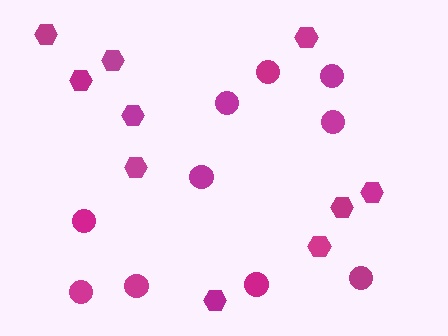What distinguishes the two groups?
There are 2 groups: one group of hexagons (10) and one group of circles (10).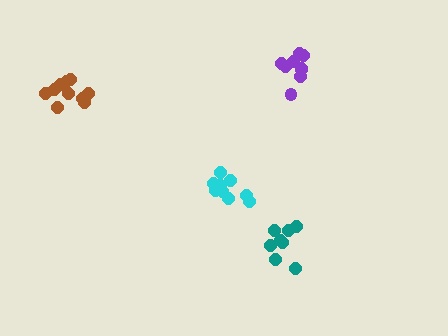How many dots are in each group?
Group 1: 11 dots, Group 2: 8 dots, Group 3: 9 dots, Group 4: 9 dots (37 total).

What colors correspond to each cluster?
The clusters are colored: brown, teal, purple, cyan.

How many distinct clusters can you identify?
There are 4 distinct clusters.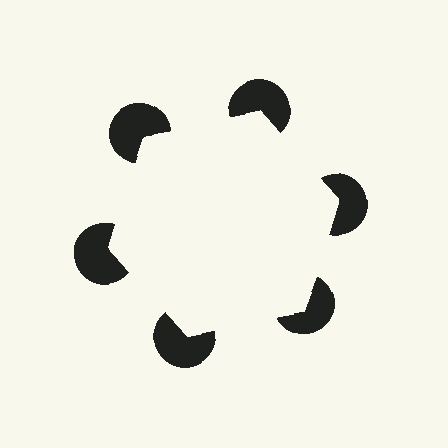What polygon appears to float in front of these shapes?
An illusory hexagon — its edges are inferred from the aligned wedge cuts in the pac-man discs, not physically drawn.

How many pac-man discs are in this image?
There are 6 — one at each vertex of the illusory hexagon.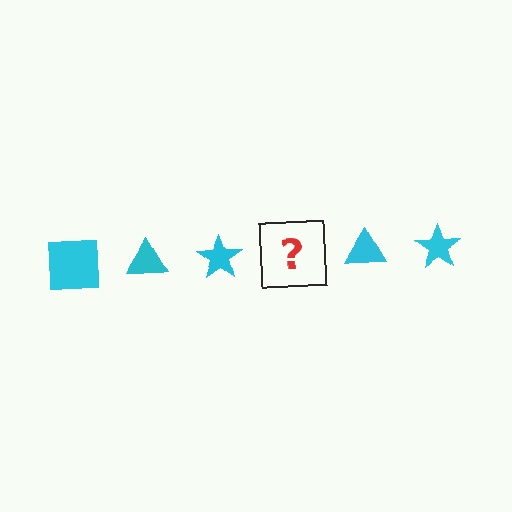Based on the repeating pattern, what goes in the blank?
The blank should be a cyan square.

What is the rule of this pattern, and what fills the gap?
The rule is that the pattern cycles through square, triangle, star shapes in cyan. The gap should be filled with a cyan square.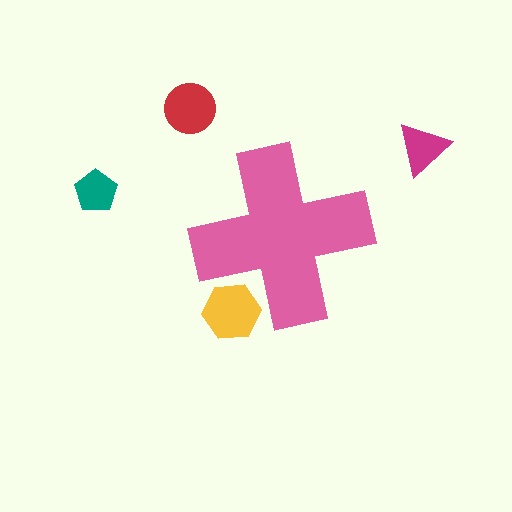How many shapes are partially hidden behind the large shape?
1 shape is partially hidden.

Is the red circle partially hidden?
No, the red circle is fully visible.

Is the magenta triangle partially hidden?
No, the magenta triangle is fully visible.